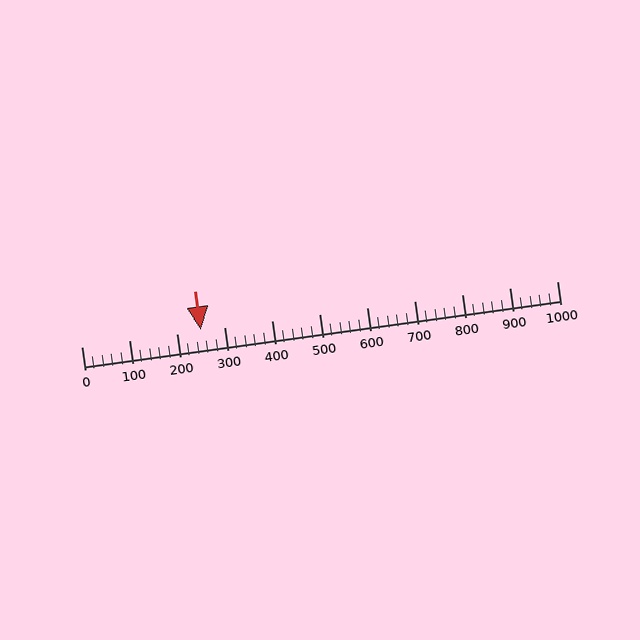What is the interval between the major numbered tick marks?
The major tick marks are spaced 100 units apart.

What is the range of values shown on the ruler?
The ruler shows values from 0 to 1000.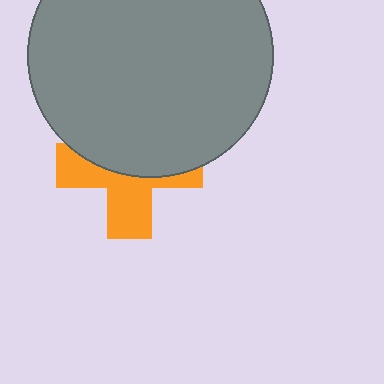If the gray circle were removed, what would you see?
You would see the complete orange cross.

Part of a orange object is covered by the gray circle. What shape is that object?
It is a cross.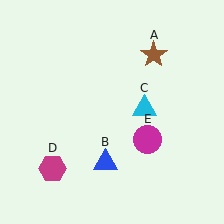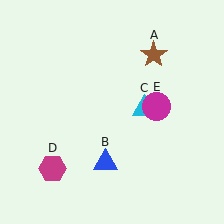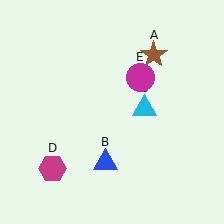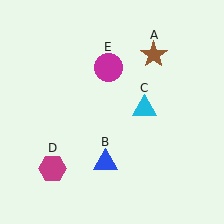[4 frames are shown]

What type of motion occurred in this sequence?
The magenta circle (object E) rotated counterclockwise around the center of the scene.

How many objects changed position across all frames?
1 object changed position: magenta circle (object E).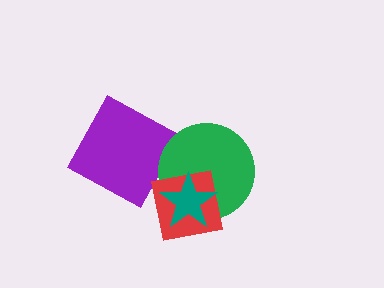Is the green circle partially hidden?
Yes, it is partially covered by another shape.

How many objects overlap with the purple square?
0 objects overlap with the purple square.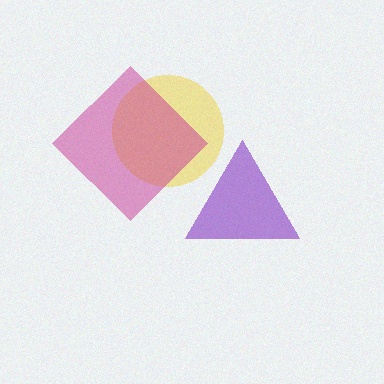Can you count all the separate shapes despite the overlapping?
Yes, there are 3 separate shapes.